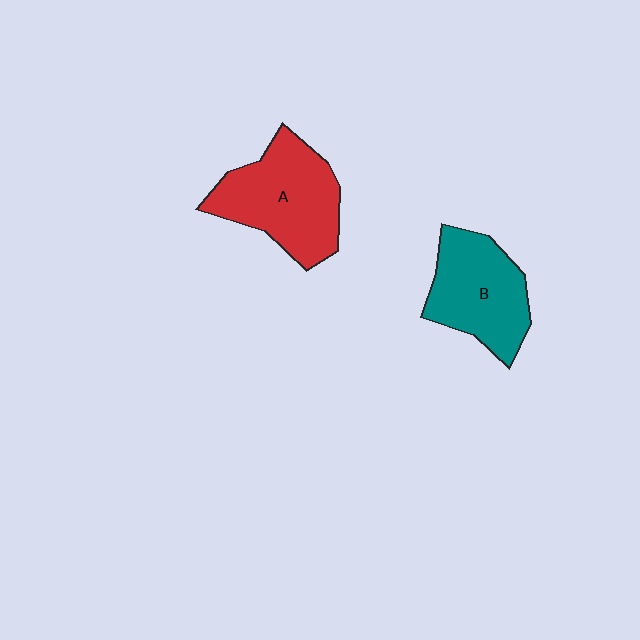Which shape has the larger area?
Shape A (red).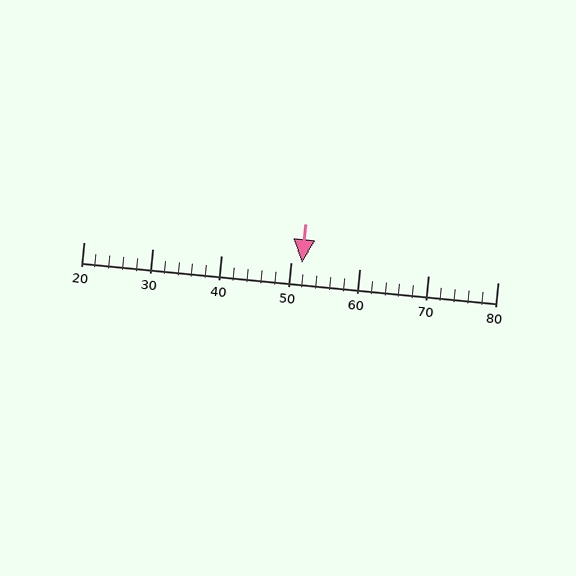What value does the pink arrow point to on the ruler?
The pink arrow points to approximately 52.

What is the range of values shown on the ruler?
The ruler shows values from 20 to 80.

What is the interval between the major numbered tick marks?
The major tick marks are spaced 10 units apart.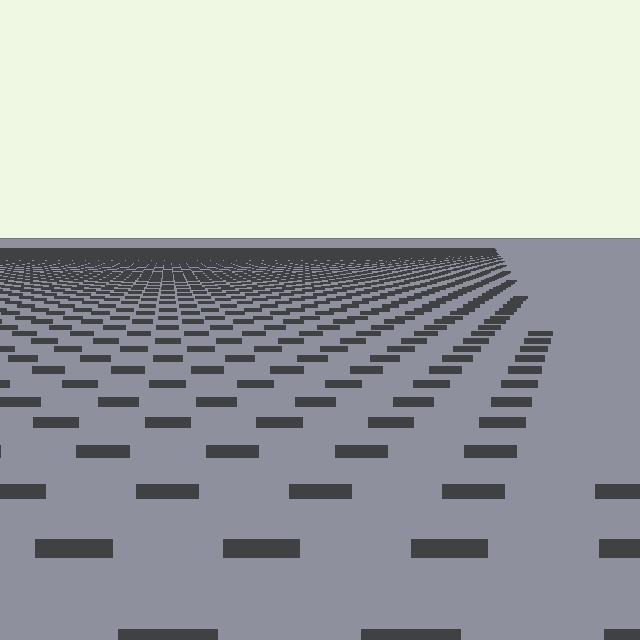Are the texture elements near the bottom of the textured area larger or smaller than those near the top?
Larger. Near the bottom, elements are closer to the viewer and appear at a bigger on-screen size.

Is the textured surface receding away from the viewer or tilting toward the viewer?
The surface is receding away from the viewer. Texture elements get smaller and denser toward the top.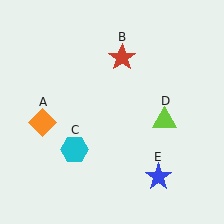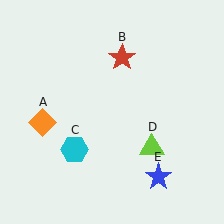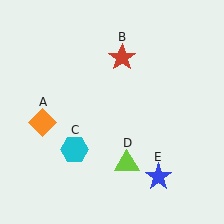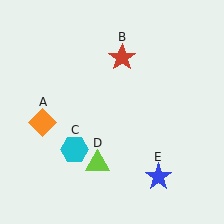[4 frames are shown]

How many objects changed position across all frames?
1 object changed position: lime triangle (object D).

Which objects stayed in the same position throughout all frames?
Orange diamond (object A) and red star (object B) and cyan hexagon (object C) and blue star (object E) remained stationary.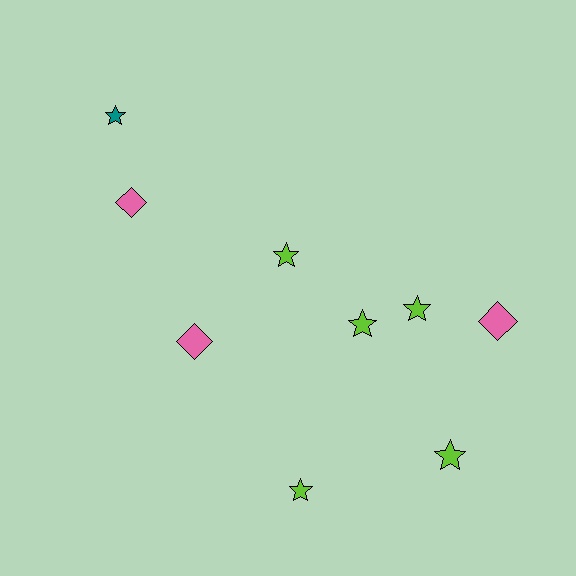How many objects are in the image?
There are 9 objects.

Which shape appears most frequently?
Star, with 6 objects.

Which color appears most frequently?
Lime, with 5 objects.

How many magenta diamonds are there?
There are no magenta diamonds.